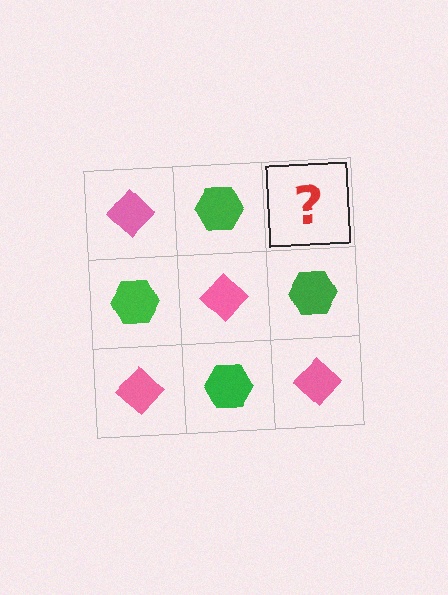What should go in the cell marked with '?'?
The missing cell should contain a pink diamond.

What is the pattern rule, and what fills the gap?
The rule is that it alternates pink diamond and green hexagon in a checkerboard pattern. The gap should be filled with a pink diamond.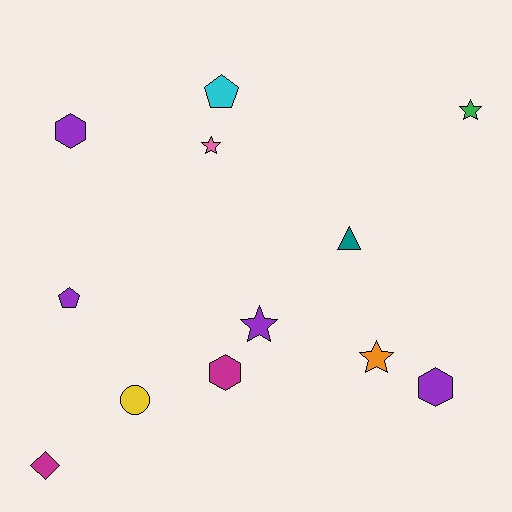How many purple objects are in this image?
There are 4 purple objects.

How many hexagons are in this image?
There are 3 hexagons.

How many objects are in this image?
There are 12 objects.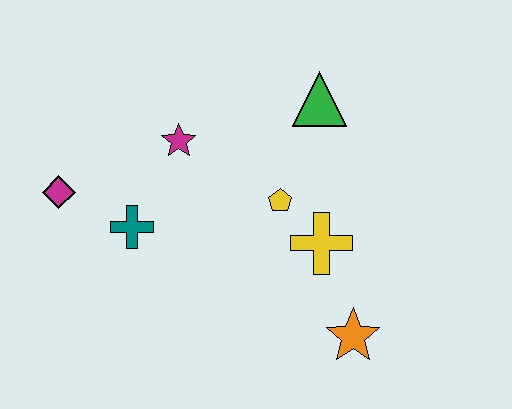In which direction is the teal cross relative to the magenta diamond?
The teal cross is to the right of the magenta diamond.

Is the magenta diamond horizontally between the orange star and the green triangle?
No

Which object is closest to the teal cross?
The magenta diamond is closest to the teal cross.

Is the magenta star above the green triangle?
No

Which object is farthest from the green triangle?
The magenta diamond is farthest from the green triangle.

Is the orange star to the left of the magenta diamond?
No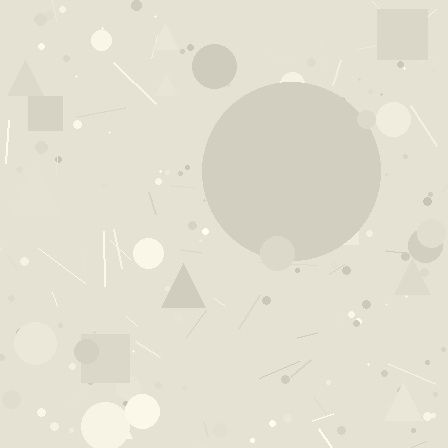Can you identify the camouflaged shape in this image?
The camouflaged shape is a circle.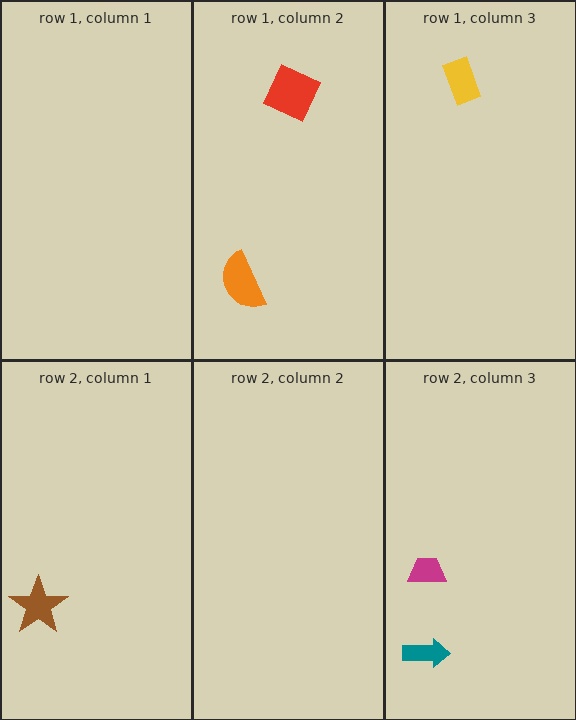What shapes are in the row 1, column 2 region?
The red square, the orange semicircle.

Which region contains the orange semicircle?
The row 1, column 2 region.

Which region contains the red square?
The row 1, column 2 region.